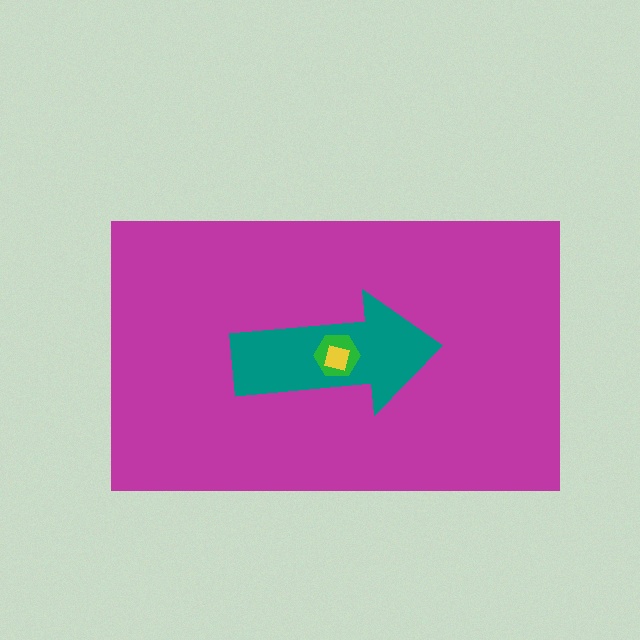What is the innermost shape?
The yellow square.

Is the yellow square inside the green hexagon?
Yes.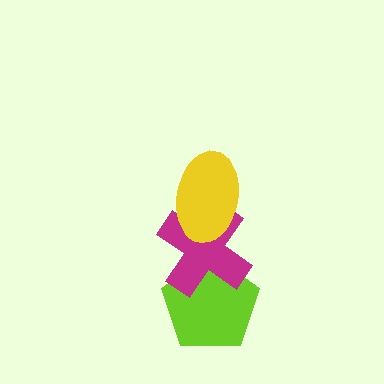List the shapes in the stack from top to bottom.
From top to bottom: the yellow ellipse, the magenta cross, the lime pentagon.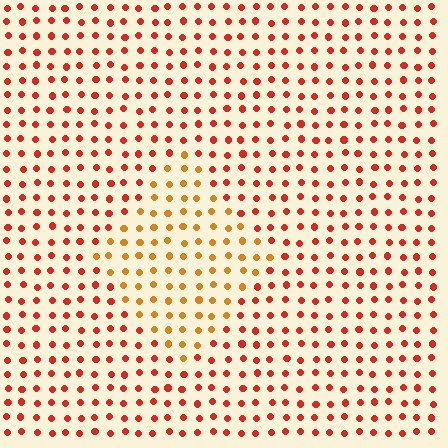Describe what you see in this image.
The image is filled with small red elements in a uniform arrangement. A diamond-shaped region is visible where the elements are tinted to a slightly different hue, forming a subtle color boundary.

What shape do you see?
I see a diamond.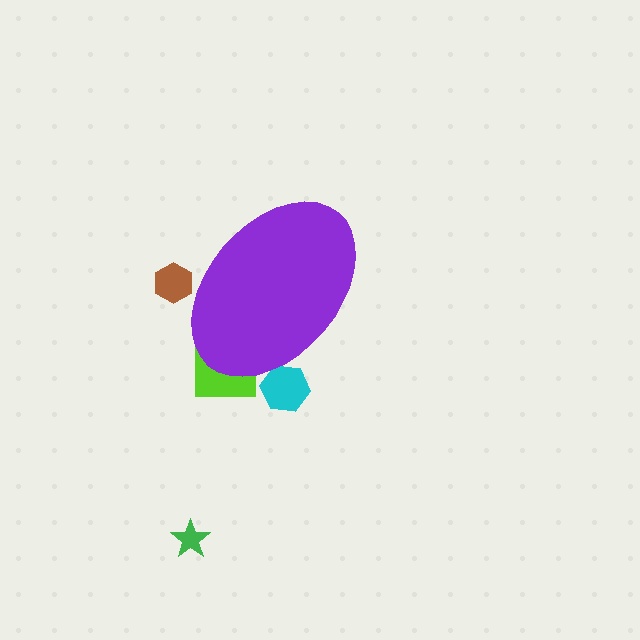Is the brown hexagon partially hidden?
Yes, the brown hexagon is partially hidden behind the purple ellipse.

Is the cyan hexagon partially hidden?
Yes, the cyan hexagon is partially hidden behind the purple ellipse.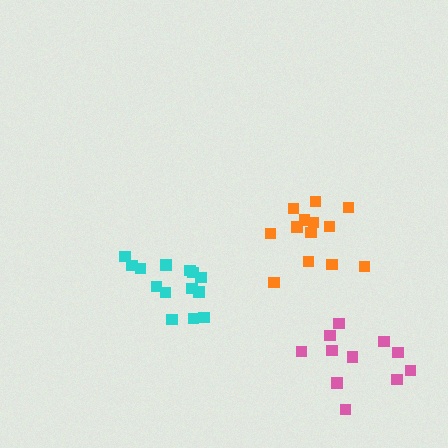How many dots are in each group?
Group 1: 13 dots, Group 2: 11 dots, Group 3: 14 dots (38 total).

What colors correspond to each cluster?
The clusters are colored: orange, pink, cyan.